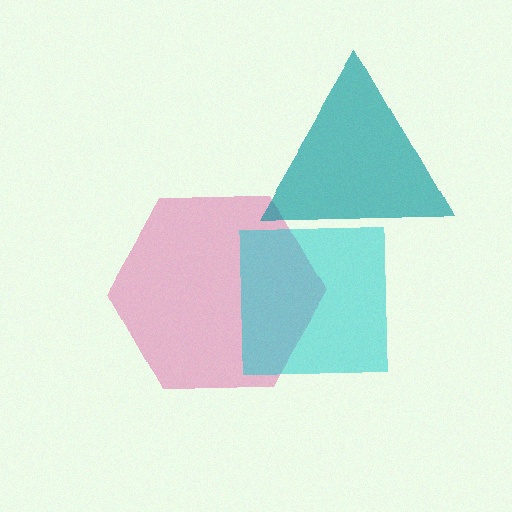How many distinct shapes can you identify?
There are 3 distinct shapes: a pink hexagon, a cyan square, a teal triangle.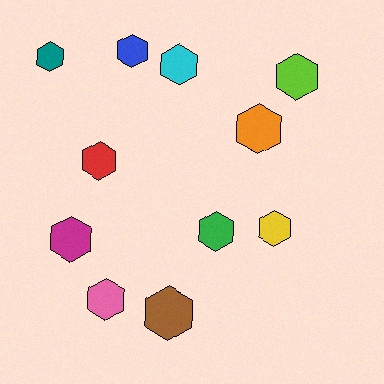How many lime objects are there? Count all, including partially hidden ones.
There is 1 lime object.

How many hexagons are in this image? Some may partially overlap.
There are 11 hexagons.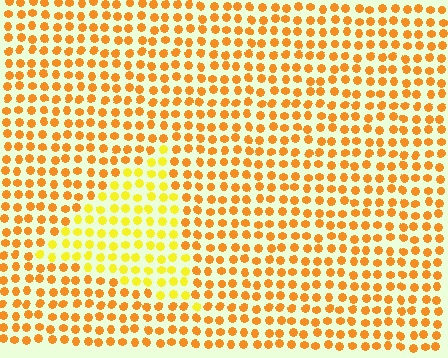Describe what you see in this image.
The image is filled with small orange elements in a uniform arrangement. A triangle-shaped region is visible where the elements are tinted to a slightly different hue, forming a subtle color boundary.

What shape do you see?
I see a triangle.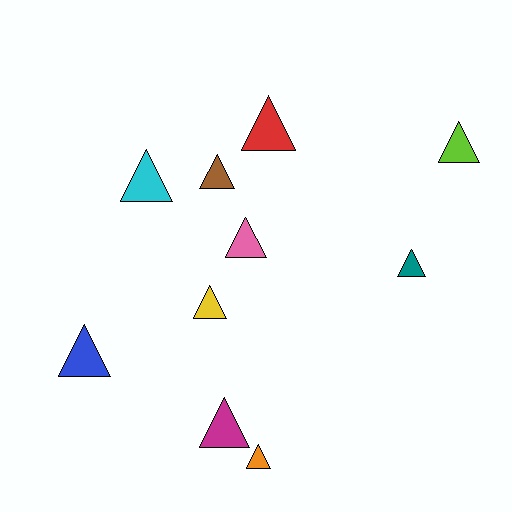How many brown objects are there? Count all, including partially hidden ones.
There is 1 brown object.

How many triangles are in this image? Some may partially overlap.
There are 10 triangles.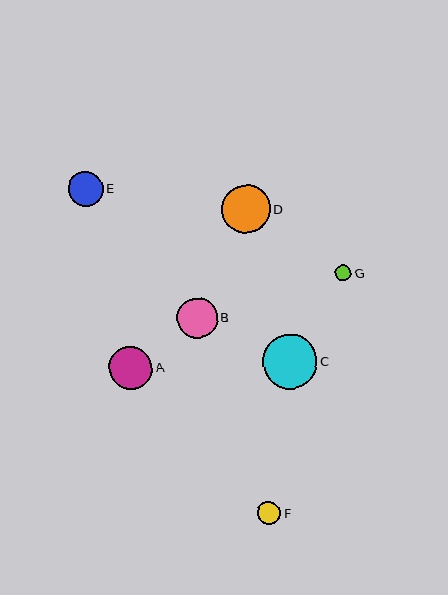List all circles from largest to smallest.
From largest to smallest: C, D, A, B, E, F, G.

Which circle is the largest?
Circle C is the largest with a size of approximately 54 pixels.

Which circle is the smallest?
Circle G is the smallest with a size of approximately 16 pixels.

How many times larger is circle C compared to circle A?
Circle C is approximately 1.3 times the size of circle A.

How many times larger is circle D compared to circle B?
Circle D is approximately 1.2 times the size of circle B.